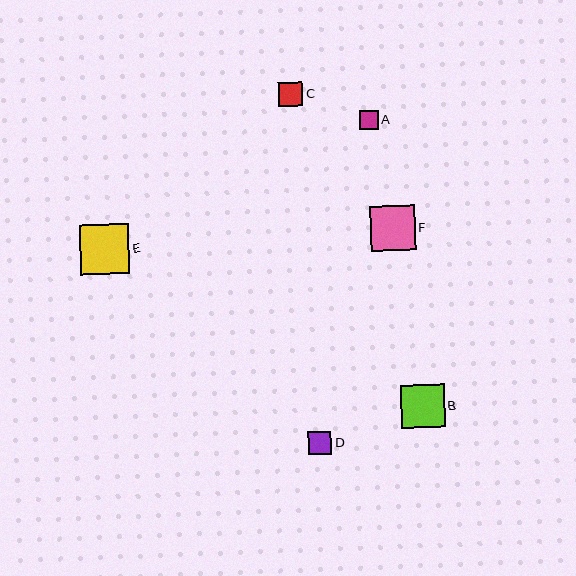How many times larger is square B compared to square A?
Square B is approximately 2.3 times the size of square A.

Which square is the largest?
Square E is the largest with a size of approximately 50 pixels.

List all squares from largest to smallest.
From largest to smallest: E, F, B, C, D, A.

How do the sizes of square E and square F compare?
Square E and square F are approximately the same size.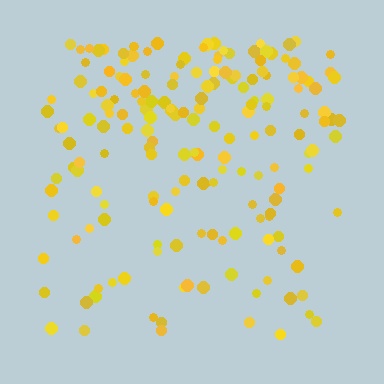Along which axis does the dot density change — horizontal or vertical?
Vertical.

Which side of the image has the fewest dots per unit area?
The bottom.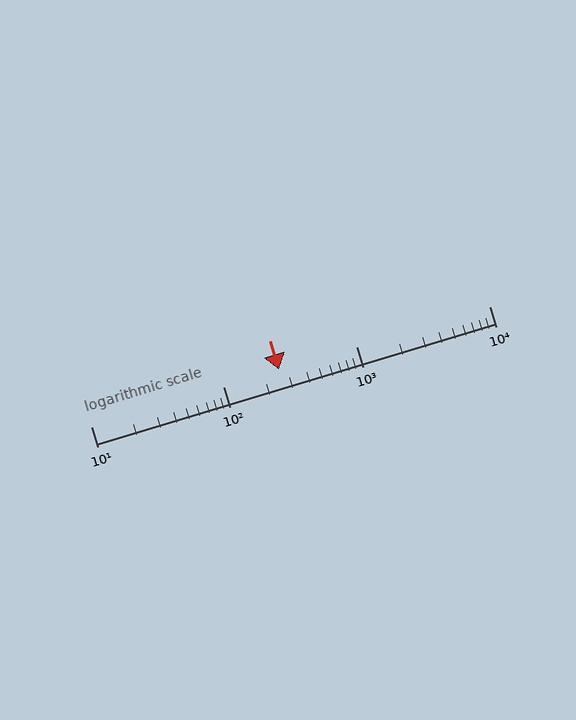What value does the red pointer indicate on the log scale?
The pointer indicates approximately 260.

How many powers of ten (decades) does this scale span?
The scale spans 3 decades, from 10 to 10000.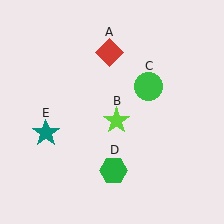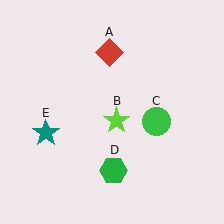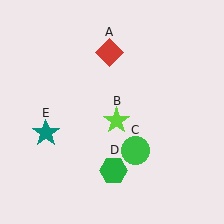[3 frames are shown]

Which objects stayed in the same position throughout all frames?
Red diamond (object A) and lime star (object B) and green hexagon (object D) and teal star (object E) remained stationary.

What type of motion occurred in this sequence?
The green circle (object C) rotated clockwise around the center of the scene.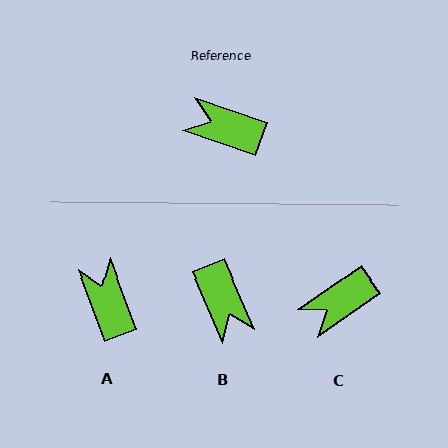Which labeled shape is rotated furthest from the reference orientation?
B, about 132 degrees away.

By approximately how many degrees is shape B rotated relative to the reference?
Approximately 132 degrees counter-clockwise.